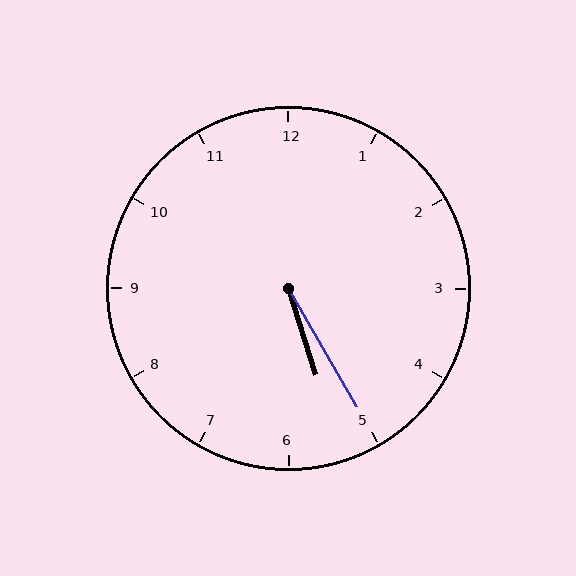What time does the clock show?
5:25.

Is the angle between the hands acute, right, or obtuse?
It is acute.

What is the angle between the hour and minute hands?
Approximately 12 degrees.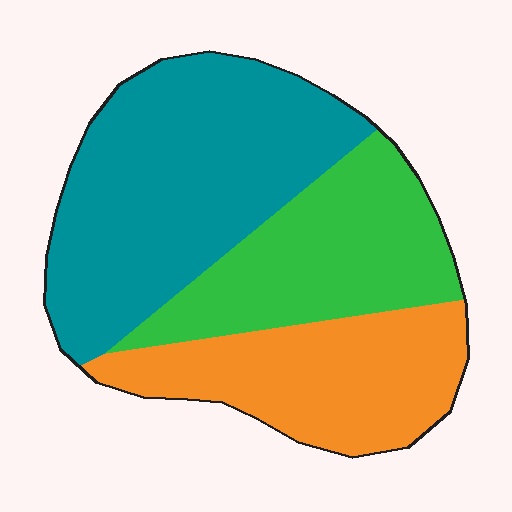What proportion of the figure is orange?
Orange covers about 30% of the figure.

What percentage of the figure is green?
Green takes up about one quarter (1/4) of the figure.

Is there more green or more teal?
Teal.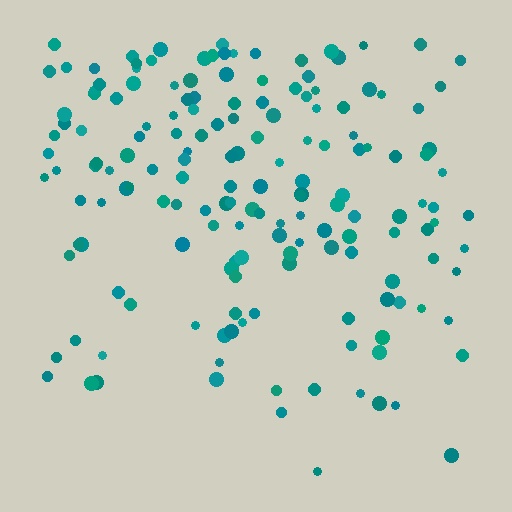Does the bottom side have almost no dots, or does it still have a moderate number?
Still a moderate number, just noticeably fewer than the top.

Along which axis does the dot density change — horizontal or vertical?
Vertical.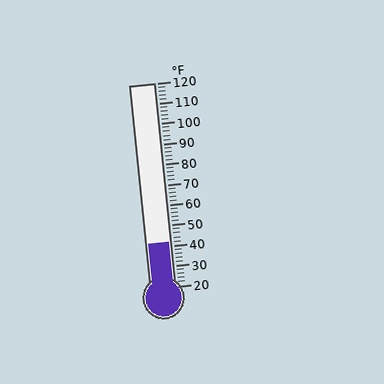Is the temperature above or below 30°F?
The temperature is above 30°F.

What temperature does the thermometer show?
The thermometer shows approximately 42°F.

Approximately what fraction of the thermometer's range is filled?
The thermometer is filled to approximately 20% of its range.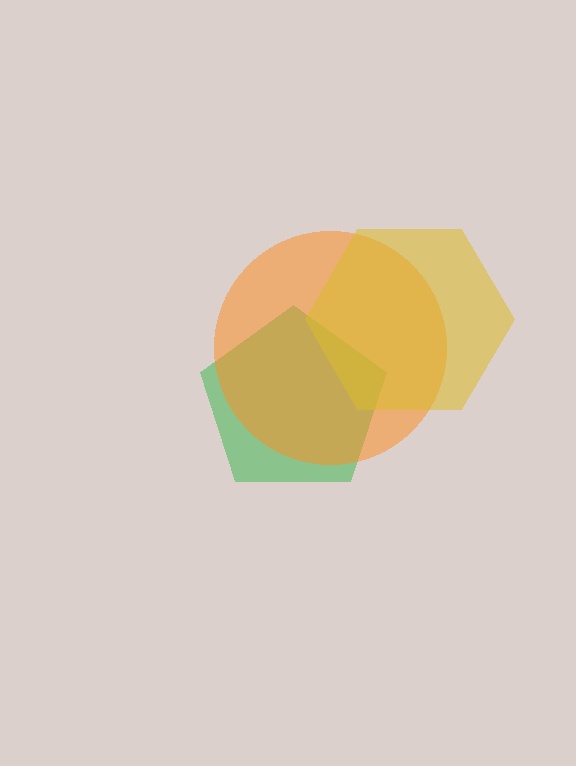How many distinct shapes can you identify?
There are 3 distinct shapes: a green pentagon, an orange circle, a yellow hexagon.